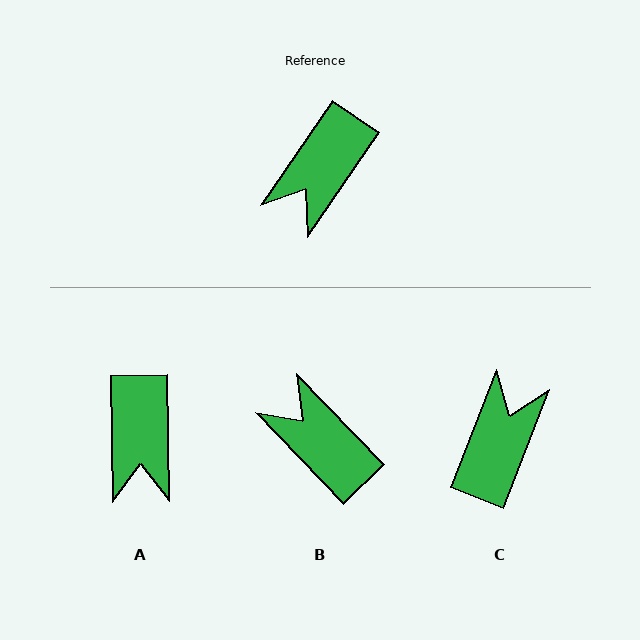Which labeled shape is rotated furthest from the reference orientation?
C, about 167 degrees away.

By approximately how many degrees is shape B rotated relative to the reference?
Approximately 102 degrees clockwise.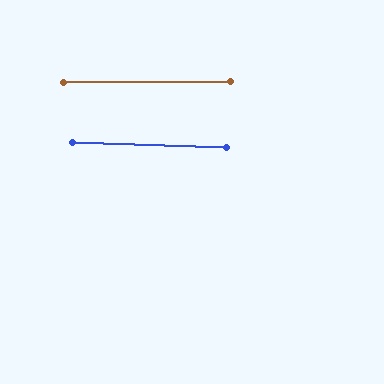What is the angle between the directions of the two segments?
Approximately 2 degrees.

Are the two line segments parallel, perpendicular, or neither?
Parallel — their directions differ by only 2.0°.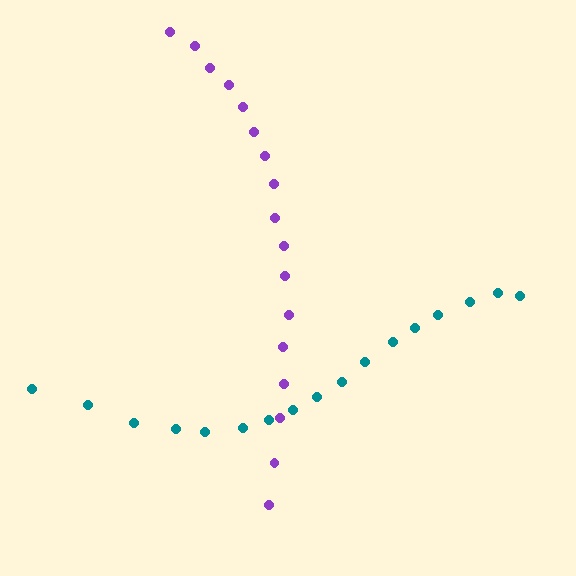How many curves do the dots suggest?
There are 2 distinct paths.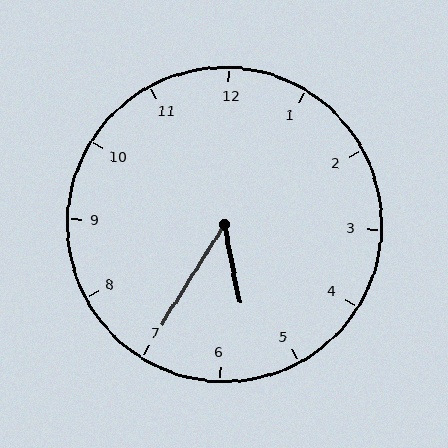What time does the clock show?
5:35.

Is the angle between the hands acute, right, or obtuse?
It is acute.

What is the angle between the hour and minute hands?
Approximately 42 degrees.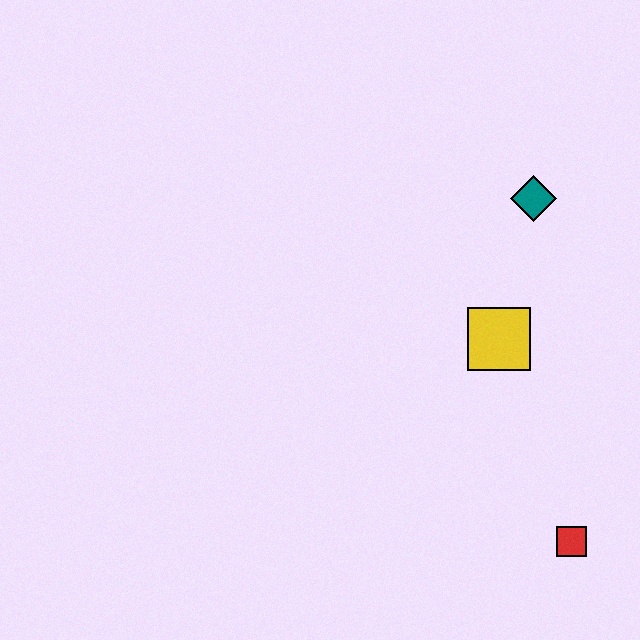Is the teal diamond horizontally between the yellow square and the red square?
Yes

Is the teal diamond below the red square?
No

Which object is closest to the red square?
The yellow square is closest to the red square.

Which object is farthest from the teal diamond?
The red square is farthest from the teal diamond.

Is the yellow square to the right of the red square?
No